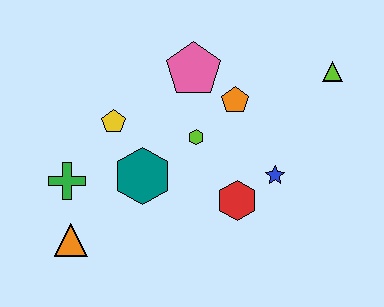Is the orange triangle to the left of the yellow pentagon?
Yes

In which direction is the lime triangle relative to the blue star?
The lime triangle is above the blue star.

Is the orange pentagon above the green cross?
Yes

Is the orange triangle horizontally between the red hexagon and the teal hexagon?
No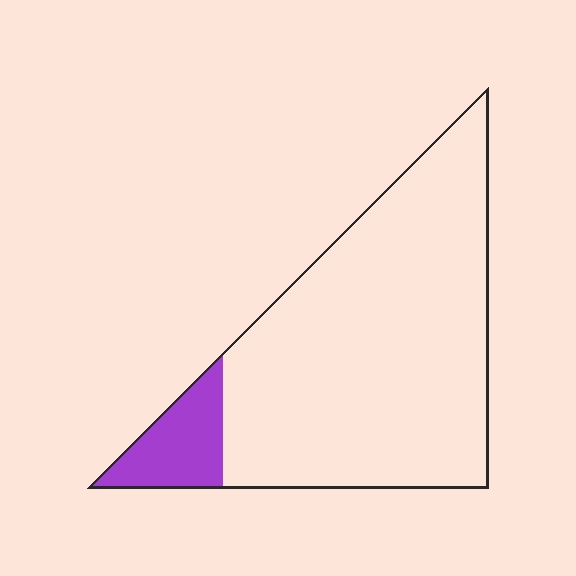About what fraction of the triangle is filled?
About one eighth (1/8).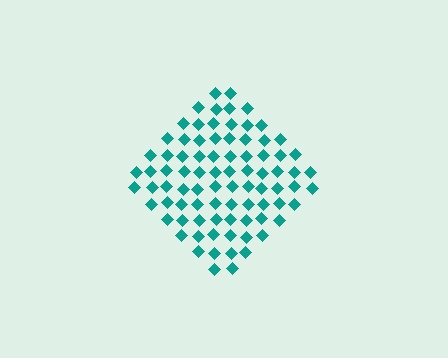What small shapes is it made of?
It is made of small diamonds.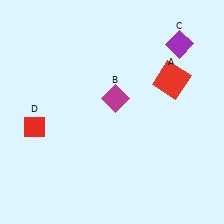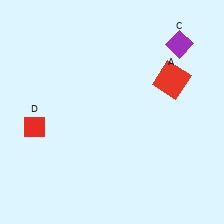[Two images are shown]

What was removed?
The magenta diamond (B) was removed in Image 2.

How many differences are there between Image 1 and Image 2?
There is 1 difference between the two images.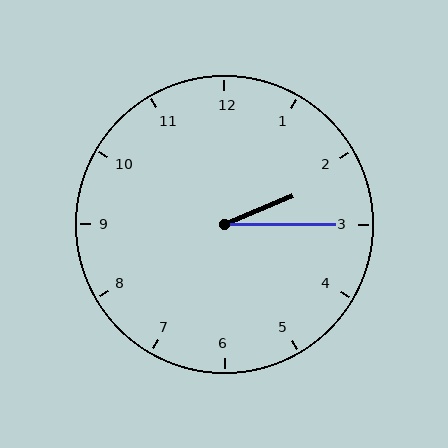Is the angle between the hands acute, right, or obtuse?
It is acute.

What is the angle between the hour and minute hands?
Approximately 22 degrees.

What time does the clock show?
2:15.